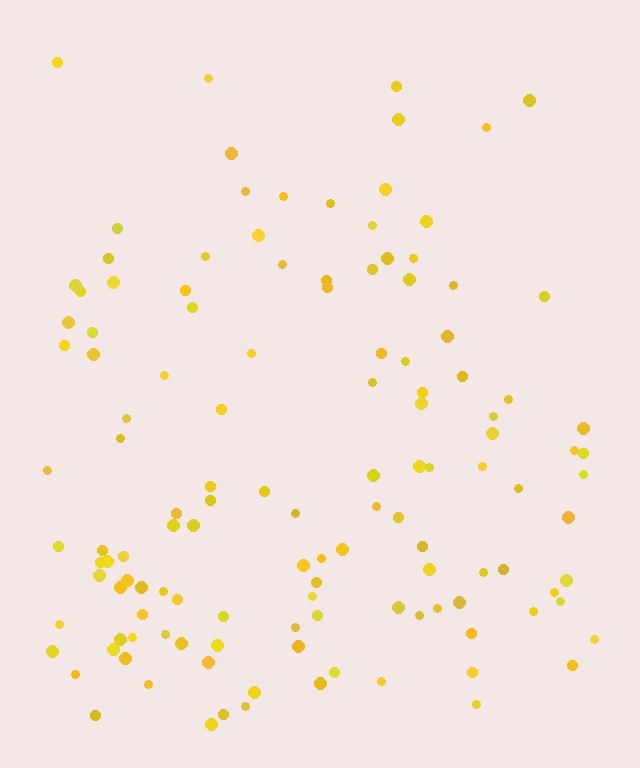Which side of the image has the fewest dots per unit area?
The top.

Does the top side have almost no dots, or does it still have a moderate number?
Still a moderate number, just noticeably fewer than the bottom.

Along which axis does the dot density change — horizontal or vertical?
Vertical.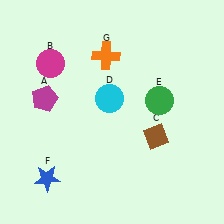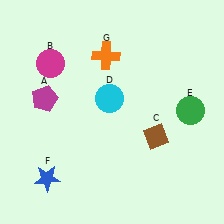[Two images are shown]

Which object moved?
The green circle (E) moved right.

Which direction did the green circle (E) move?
The green circle (E) moved right.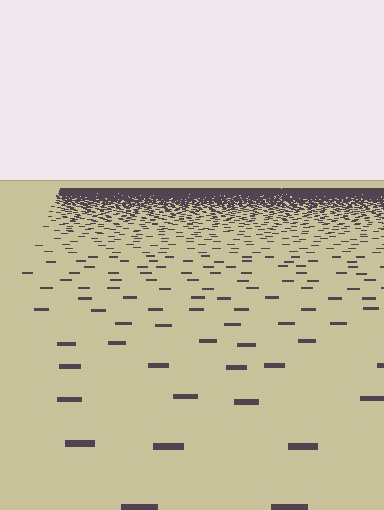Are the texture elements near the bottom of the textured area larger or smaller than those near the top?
Larger. Near the bottom, elements are closer to the viewer and appear at a bigger on-screen size.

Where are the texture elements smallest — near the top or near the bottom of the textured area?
Near the top.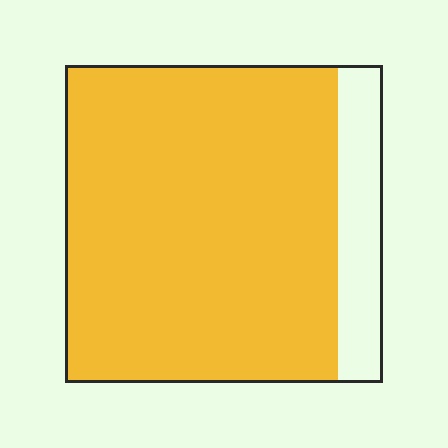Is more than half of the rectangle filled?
Yes.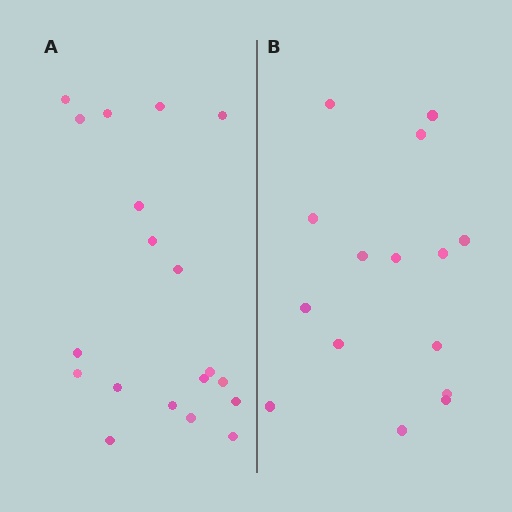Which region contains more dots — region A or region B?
Region A (the left region) has more dots.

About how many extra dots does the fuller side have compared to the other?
Region A has about 4 more dots than region B.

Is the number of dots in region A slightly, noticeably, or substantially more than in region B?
Region A has noticeably more, but not dramatically so. The ratio is roughly 1.3 to 1.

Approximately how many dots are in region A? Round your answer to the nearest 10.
About 20 dots. (The exact count is 19, which rounds to 20.)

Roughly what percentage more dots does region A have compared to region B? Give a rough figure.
About 25% more.